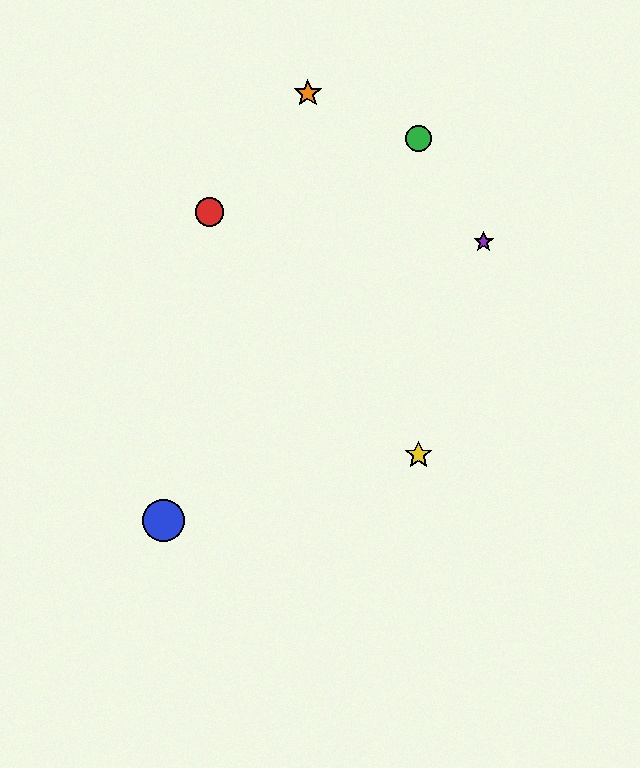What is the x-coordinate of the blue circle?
The blue circle is at x≈164.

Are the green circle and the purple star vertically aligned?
No, the green circle is at x≈419 and the purple star is at x≈484.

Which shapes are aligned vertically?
The green circle, the yellow star are aligned vertically.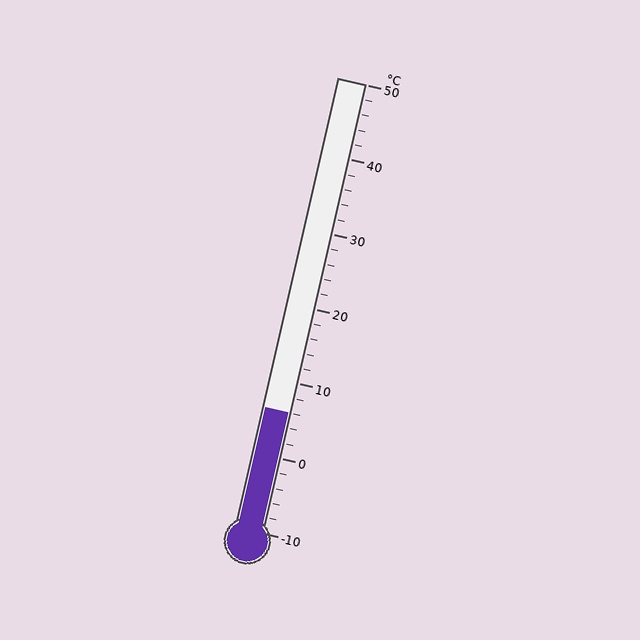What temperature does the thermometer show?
The thermometer shows approximately 6°C.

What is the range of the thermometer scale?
The thermometer scale ranges from -10°C to 50°C.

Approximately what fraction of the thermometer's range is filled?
The thermometer is filled to approximately 25% of its range.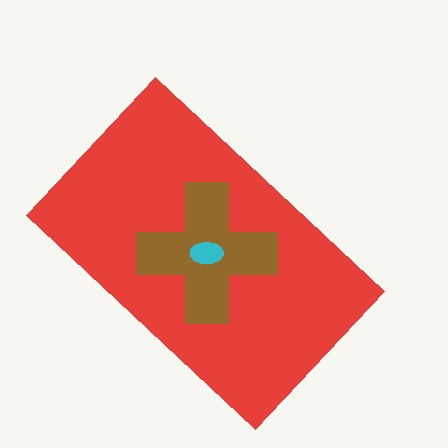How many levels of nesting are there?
3.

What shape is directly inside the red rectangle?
The brown cross.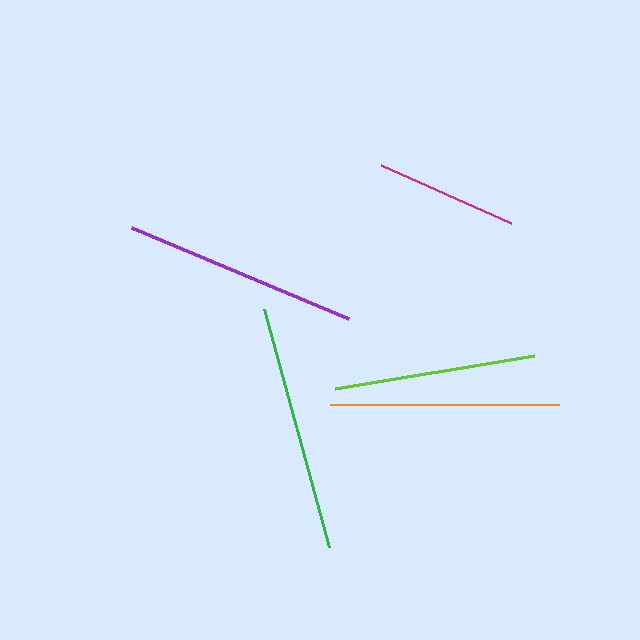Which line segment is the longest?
The green line is the longest at approximately 247 pixels.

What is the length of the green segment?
The green segment is approximately 247 pixels long.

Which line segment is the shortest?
The magenta line is the shortest at approximately 143 pixels.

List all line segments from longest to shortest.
From longest to shortest: green, purple, orange, lime, magenta.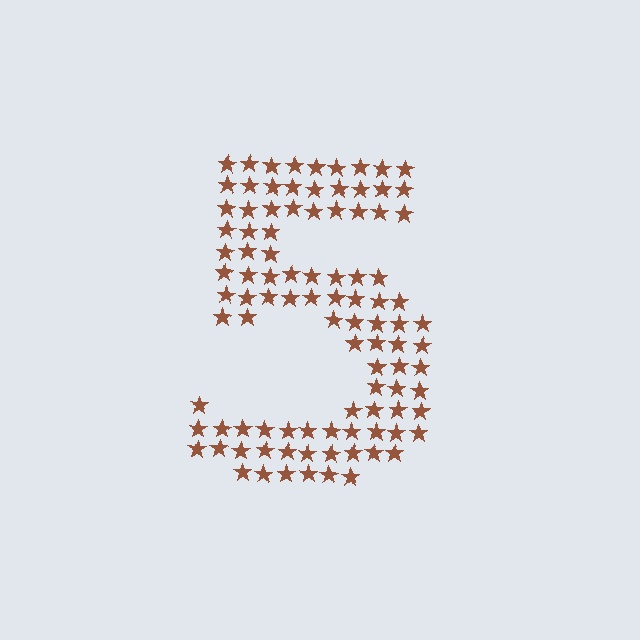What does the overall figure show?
The overall figure shows the digit 5.